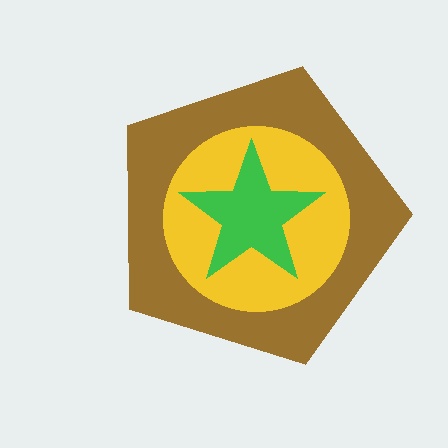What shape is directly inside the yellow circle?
The green star.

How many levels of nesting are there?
3.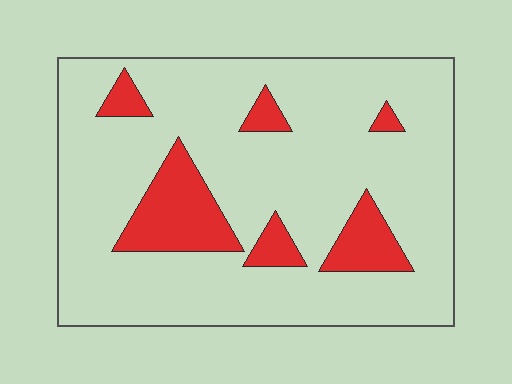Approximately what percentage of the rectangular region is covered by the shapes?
Approximately 15%.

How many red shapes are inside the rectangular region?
6.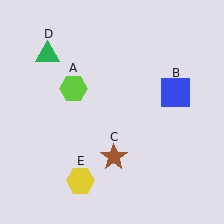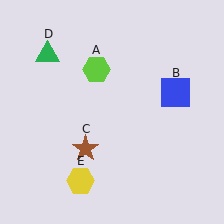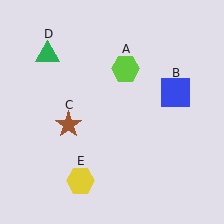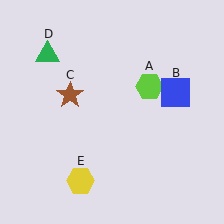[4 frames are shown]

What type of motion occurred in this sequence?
The lime hexagon (object A), brown star (object C) rotated clockwise around the center of the scene.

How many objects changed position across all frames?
2 objects changed position: lime hexagon (object A), brown star (object C).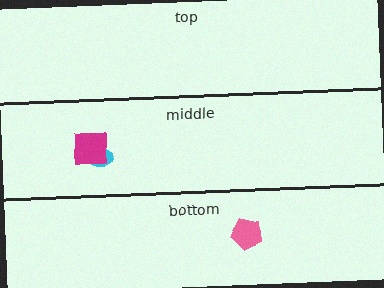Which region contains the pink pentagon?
The bottom region.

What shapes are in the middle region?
The cyan ellipse, the magenta square.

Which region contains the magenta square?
The middle region.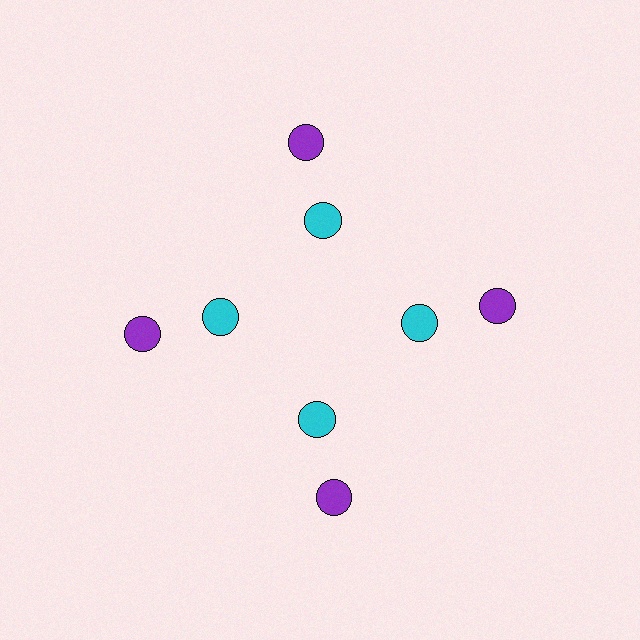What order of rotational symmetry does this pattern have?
This pattern has 4-fold rotational symmetry.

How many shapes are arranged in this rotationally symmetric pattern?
There are 8 shapes, arranged in 4 groups of 2.